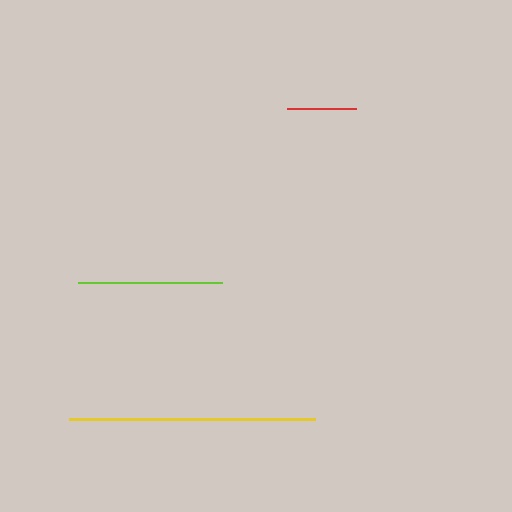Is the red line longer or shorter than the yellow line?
The yellow line is longer than the red line.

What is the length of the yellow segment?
The yellow segment is approximately 246 pixels long.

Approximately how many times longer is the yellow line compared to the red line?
The yellow line is approximately 3.6 times the length of the red line.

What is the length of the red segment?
The red segment is approximately 69 pixels long.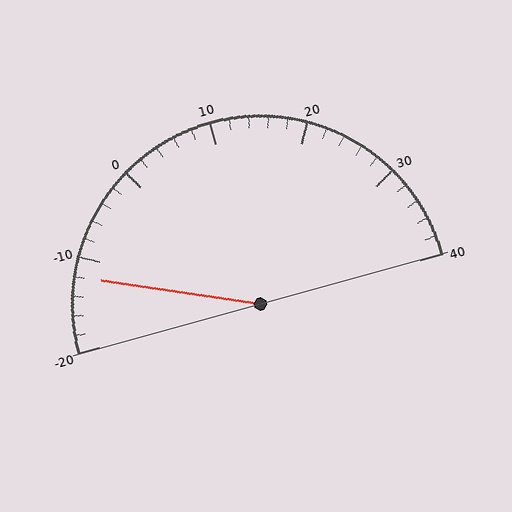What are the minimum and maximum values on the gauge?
The gauge ranges from -20 to 40.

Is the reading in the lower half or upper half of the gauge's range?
The reading is in the lower half of the range (-20 to 40).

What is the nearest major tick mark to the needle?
The nearest major tick mark is -10.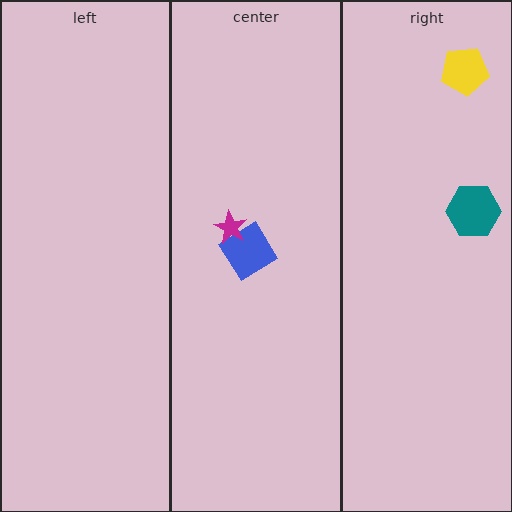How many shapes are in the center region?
2.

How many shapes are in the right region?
2.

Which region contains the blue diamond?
The center region.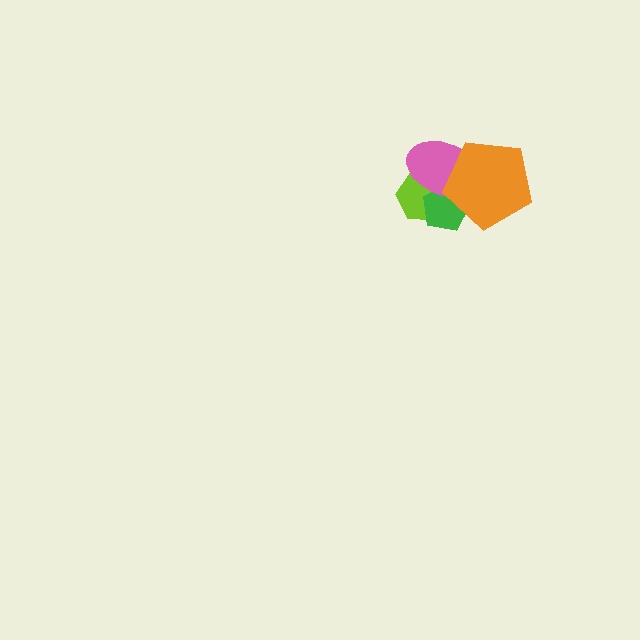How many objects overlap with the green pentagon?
3 objects overlap with the green pentagon.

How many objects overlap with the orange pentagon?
2 objects overlap with the orange pentagon.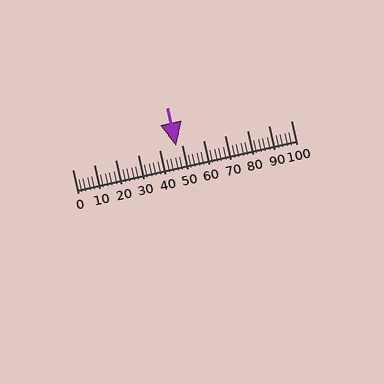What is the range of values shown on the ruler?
The ruler shows values from 0 to 100.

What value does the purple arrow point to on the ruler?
The purple arrow points to approximately 47.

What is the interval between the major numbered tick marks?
The major tick marks are spaced 10 units apart.